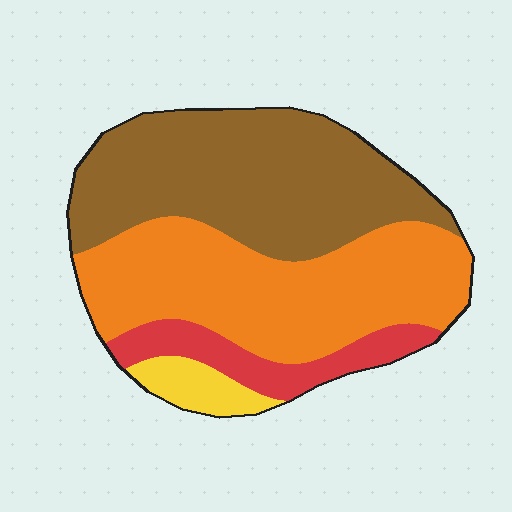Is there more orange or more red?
Orange.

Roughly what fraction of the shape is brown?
Brown takes up about two fifths (2/5) of the shape.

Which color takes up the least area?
Yellow, at roughly 5%.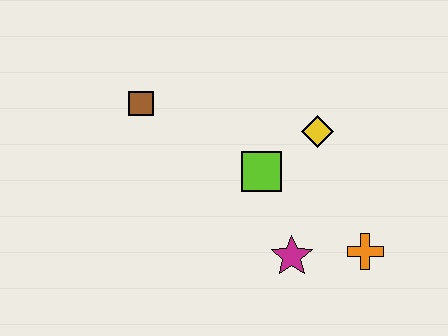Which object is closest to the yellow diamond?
The lime square is closest to the yellow diamond.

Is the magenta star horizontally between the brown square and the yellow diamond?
Yes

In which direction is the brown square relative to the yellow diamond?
The brown square is to the left of the yellow diamond.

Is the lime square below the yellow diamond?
Yes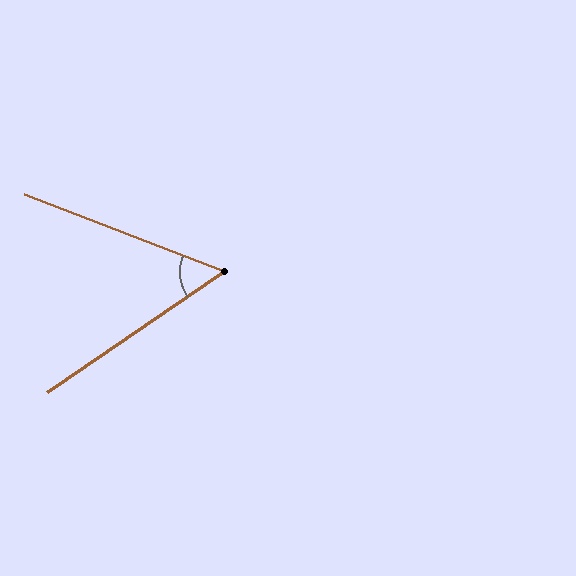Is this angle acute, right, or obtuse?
It is acute.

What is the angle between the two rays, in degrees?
Approximately 56 degrees.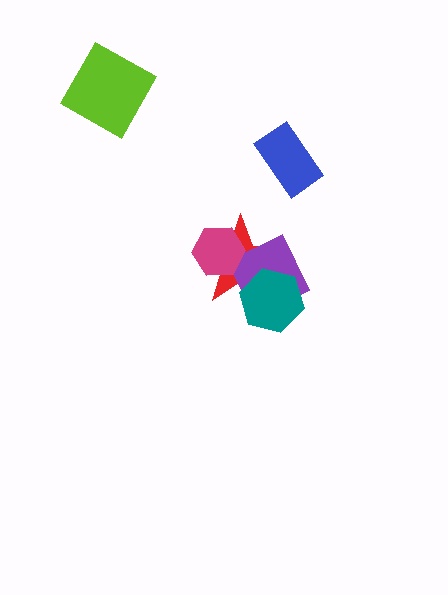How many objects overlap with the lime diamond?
0 objects overlap with the lime diamond.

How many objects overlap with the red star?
3 objects overlap with the red star.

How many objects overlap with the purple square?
2 objects overlap with the purple square.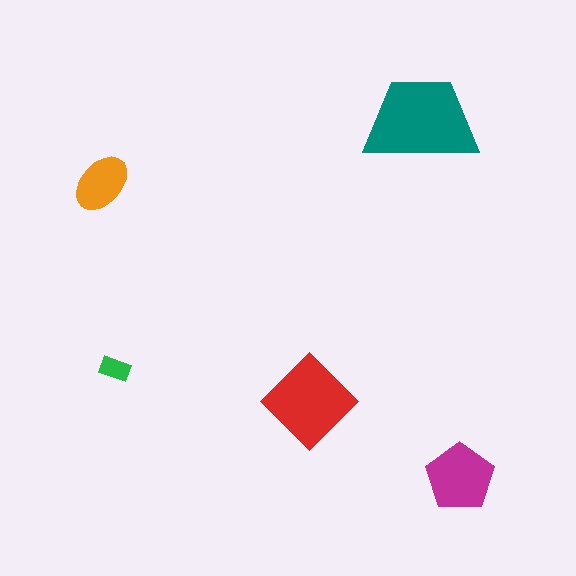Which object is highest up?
The teal trapezoid is topmost.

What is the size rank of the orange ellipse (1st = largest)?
4th.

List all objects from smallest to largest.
The green rectangle, the orange ellipse, the magenta pentagon, the red diamond, the teal trapezoid.